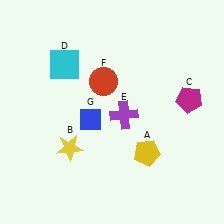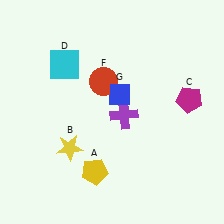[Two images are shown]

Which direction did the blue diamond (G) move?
The blue diamond (G) moved right.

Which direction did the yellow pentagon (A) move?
The yellow pentagon (A) moved left.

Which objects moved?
The objects that moved are: the yellow pentagon (A), the blue diamond (G).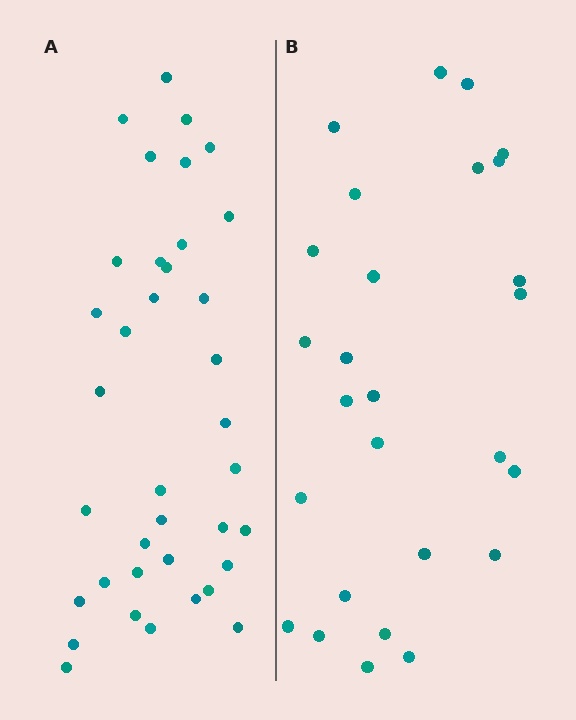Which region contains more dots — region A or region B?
Region A (the left region) has more dots.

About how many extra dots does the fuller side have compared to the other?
Region A has roughly 10 or so more dots than region B.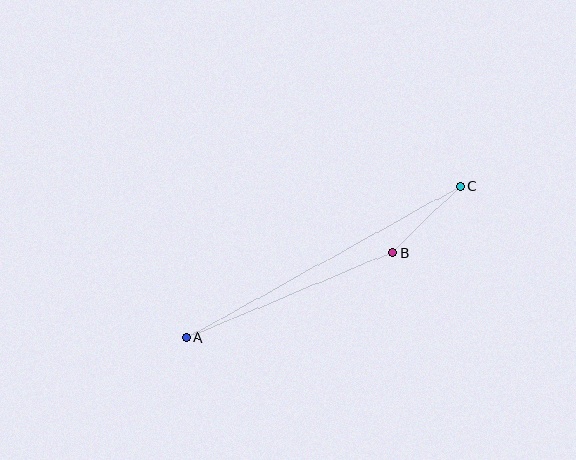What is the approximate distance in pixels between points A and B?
The distance between A and B is approximately 223 pixels.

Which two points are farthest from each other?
Points A and C are farthest from each other.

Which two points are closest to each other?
Points B and C are closest to each other.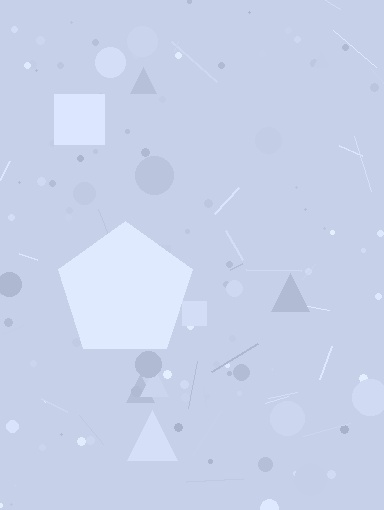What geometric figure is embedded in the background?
A pentagon is embedded in the background.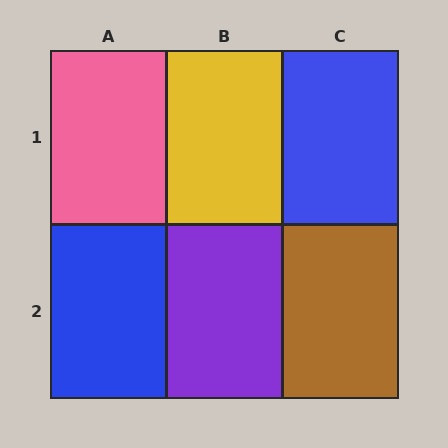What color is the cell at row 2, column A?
Blue.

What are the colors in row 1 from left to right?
Pink, yellow, blue.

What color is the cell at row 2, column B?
Purple.